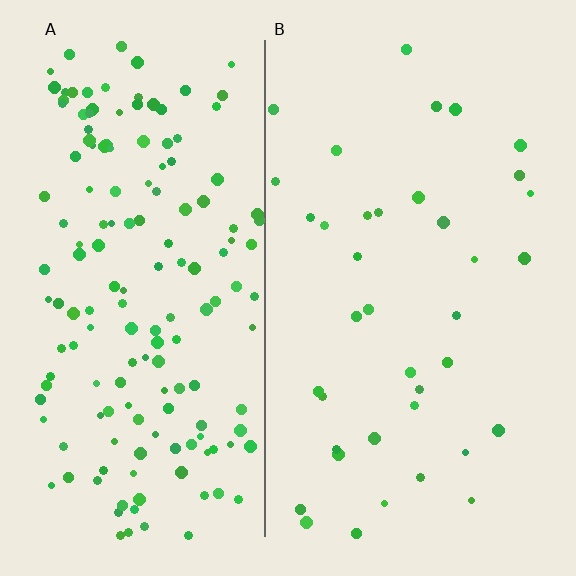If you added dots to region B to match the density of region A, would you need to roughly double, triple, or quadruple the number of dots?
Approximately quadruple.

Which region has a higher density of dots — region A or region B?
A (the left).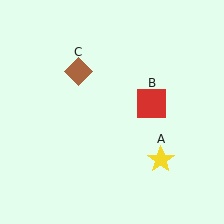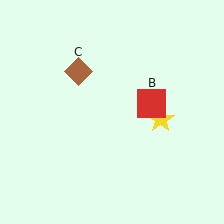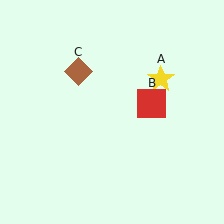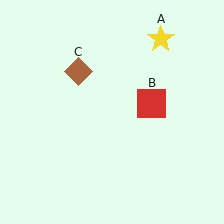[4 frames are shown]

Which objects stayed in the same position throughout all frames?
Red square (object B) and brown diamond (object C) remained stationary.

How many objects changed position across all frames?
1 object changed position: yellow star (object A).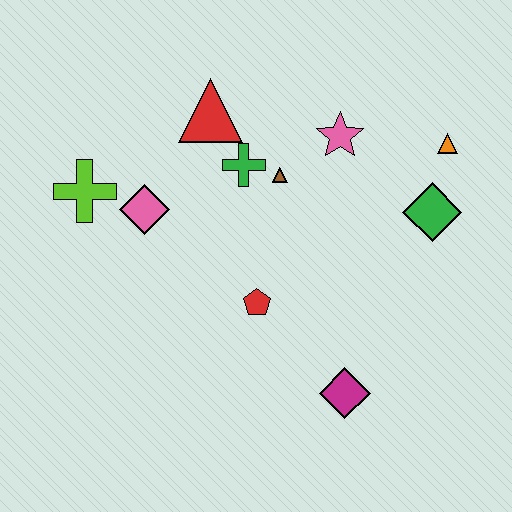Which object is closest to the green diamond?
The orange triangle is closest to the green diamond.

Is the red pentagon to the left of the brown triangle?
Yes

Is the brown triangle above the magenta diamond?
Yes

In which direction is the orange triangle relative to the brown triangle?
The orange triangle is to the right of the brown triangle.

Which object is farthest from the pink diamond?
The orange triangle is farthest from the pink diamond.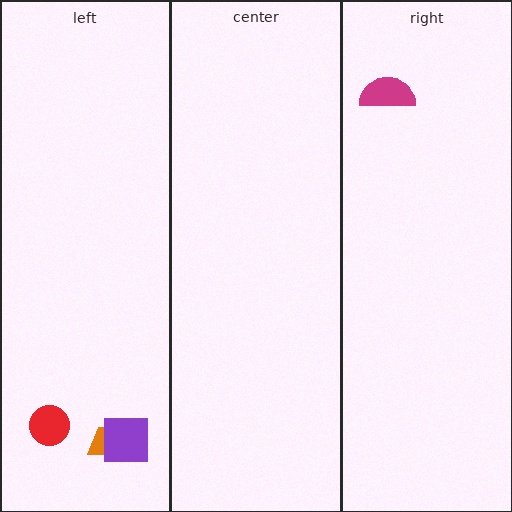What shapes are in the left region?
The red circle, the orange trapezoid, the purple square.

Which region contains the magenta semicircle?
The right region.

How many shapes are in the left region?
3.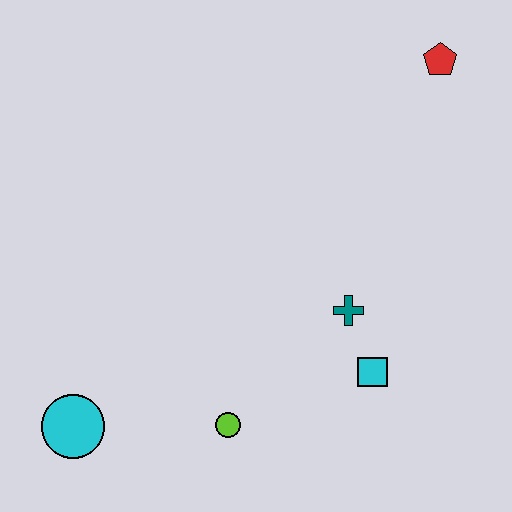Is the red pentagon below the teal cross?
No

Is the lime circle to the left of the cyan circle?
No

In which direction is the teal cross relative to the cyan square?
The teal cross is above the cyan square.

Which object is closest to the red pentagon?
The teal cross is closest to the red pentagon.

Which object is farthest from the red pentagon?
The cyan circle is farthest from the red pentagon.